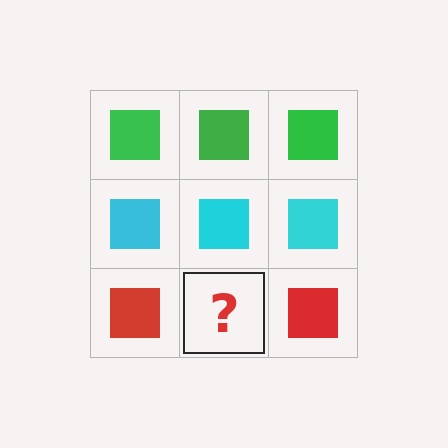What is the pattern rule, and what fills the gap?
The rule is that each row has a consistent color. The gap should be filled with a red square.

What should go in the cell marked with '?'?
The missing cell should contain a red square.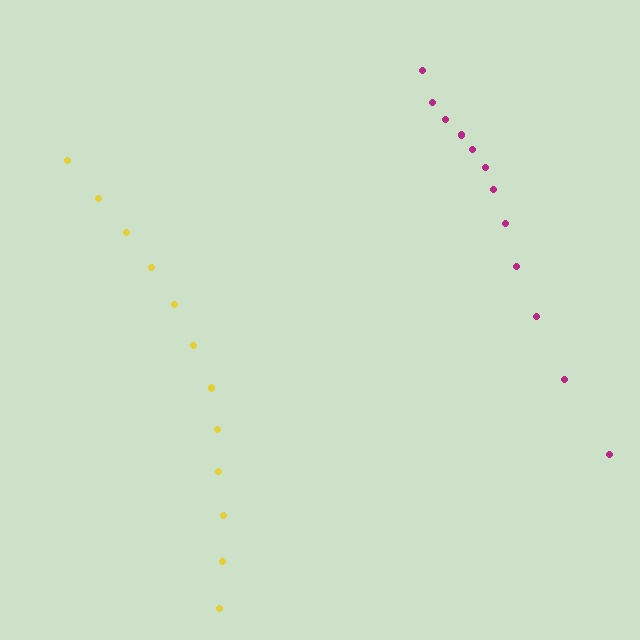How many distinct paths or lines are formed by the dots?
There are 2 distinct paths.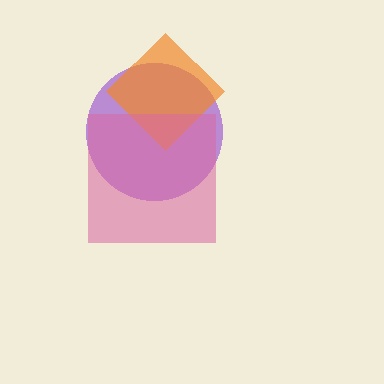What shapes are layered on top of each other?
The layered shapes are: a purple circle, an orange diamond, a pink square.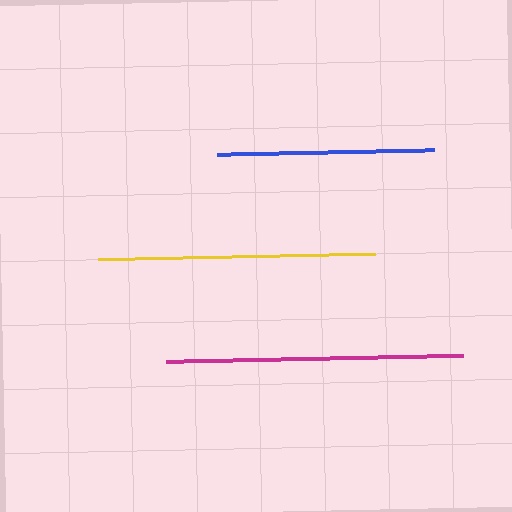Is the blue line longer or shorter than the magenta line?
The magenta line is longer than the blue line.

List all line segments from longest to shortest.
From longest to shortest: magenta, yellow, blue.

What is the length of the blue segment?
The blue segment is approximately 217 pixels long.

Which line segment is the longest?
The magenta line is the longest at approximately 297 pixels.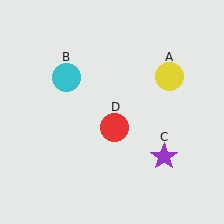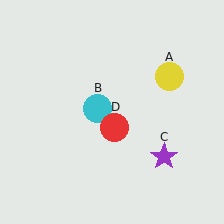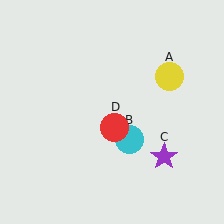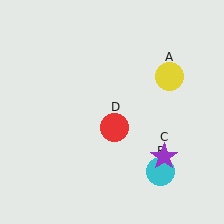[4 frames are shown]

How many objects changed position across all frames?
1 object changed position: cyan circle (object B).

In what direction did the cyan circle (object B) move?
The cyan circle (object B) moved down and to the right.